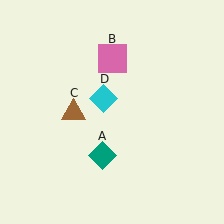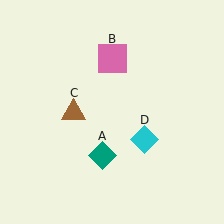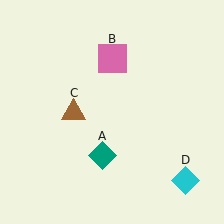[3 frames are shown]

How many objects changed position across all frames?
1 object changed position: cyan diamond (object D).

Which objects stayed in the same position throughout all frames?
Teal diamond (object A) and pink square (object B) and brown triangle (object C) remained stationary.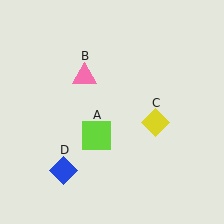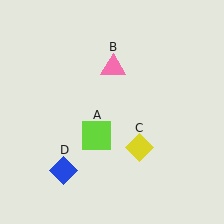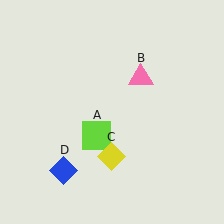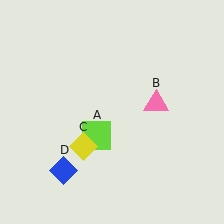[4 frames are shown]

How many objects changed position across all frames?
2 objects changed position: pink triangle (object B), yellow diamond (object C).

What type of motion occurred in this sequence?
The pink triangle (object B), yellow diamond (object C) rotated clockwise around the center of the scene.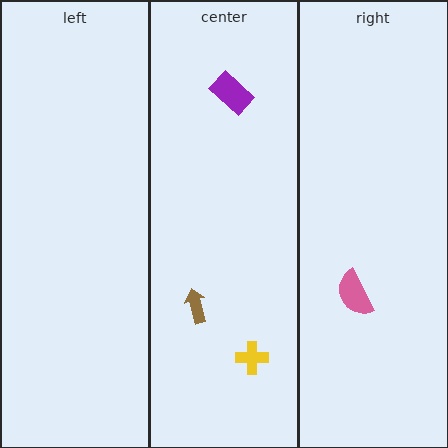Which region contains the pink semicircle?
The right region.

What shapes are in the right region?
The pink semicircle.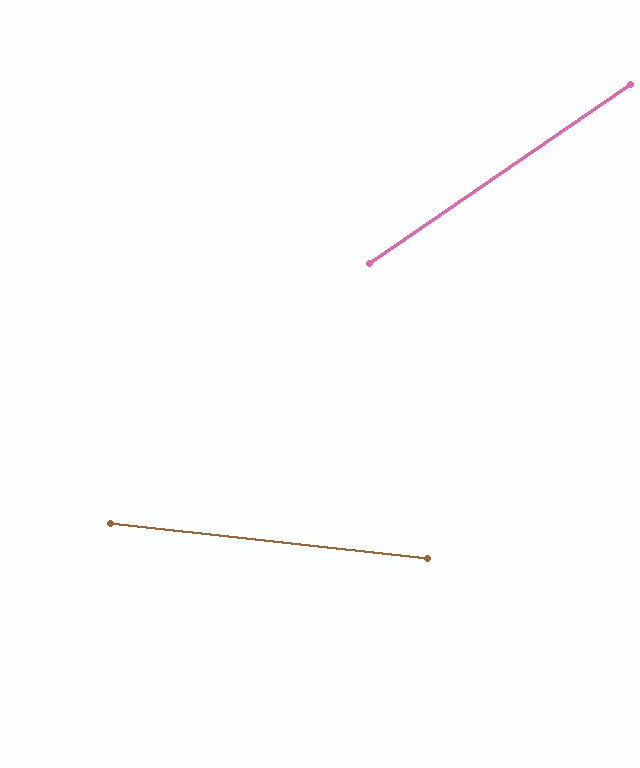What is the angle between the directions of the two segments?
Approximately 41 degrees.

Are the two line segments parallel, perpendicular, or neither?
Neither parallel nor perpendicular — they differ by about 41°.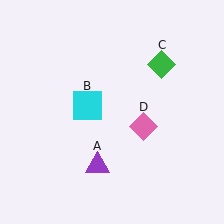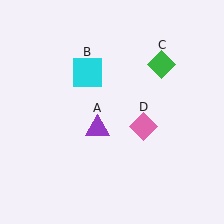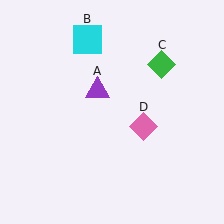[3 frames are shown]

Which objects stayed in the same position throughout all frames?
Green diamond (object C) and pink diamond (object D) remained stationary.